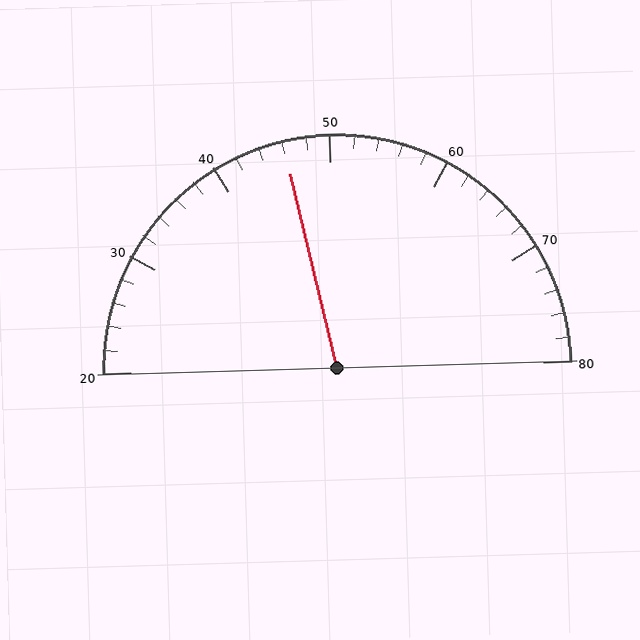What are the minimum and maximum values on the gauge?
The gauge ranges from 20 to 80.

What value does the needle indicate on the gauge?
The needle indicates approximately 46.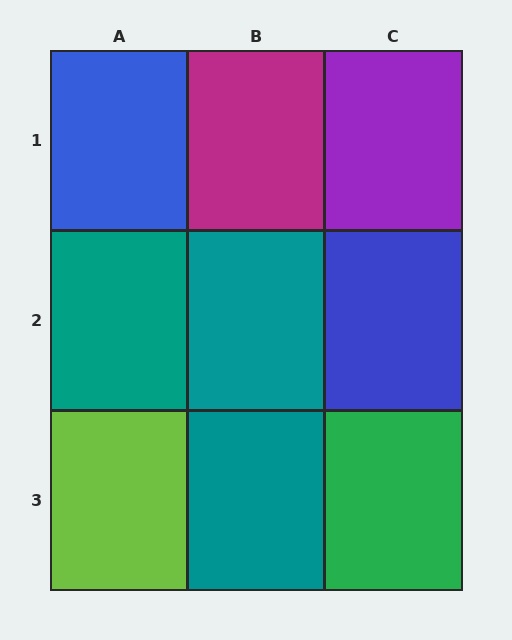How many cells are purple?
1 cell is purple.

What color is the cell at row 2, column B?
Teal.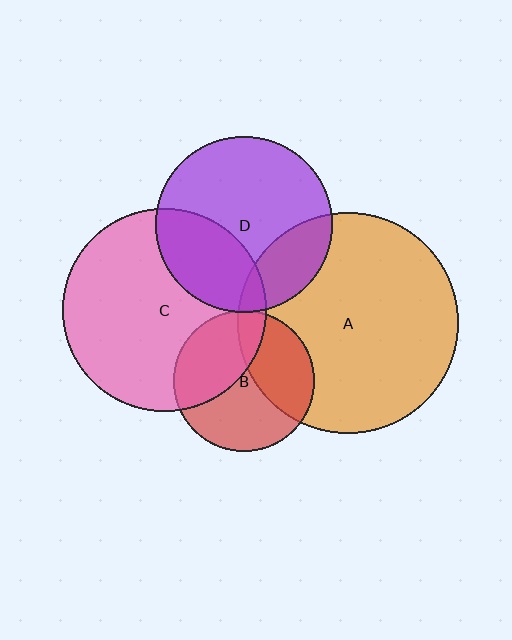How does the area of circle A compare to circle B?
Approximately 2.5 times.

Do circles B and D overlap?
Yes.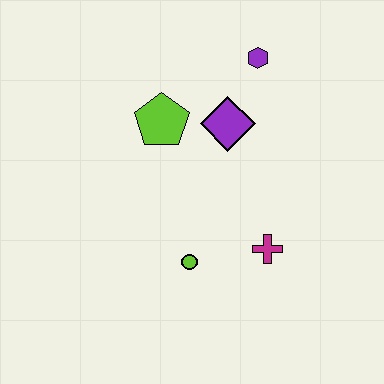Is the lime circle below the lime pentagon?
Yes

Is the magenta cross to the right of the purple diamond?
Yes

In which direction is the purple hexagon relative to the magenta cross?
The purple hexagon is above the magenta cross.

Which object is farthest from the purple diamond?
The lime circle is farthest from the purple diamond.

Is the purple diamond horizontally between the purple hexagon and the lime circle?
Yes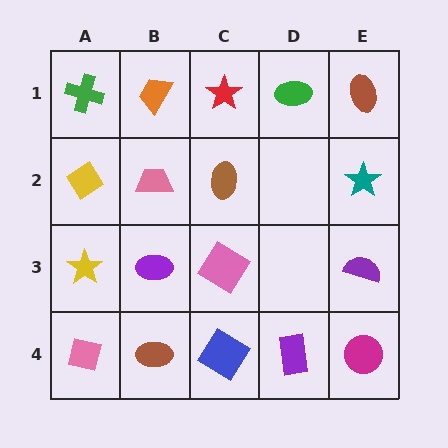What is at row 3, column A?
A yellow star.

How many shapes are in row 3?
4 shapes.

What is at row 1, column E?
A brown ellipse.